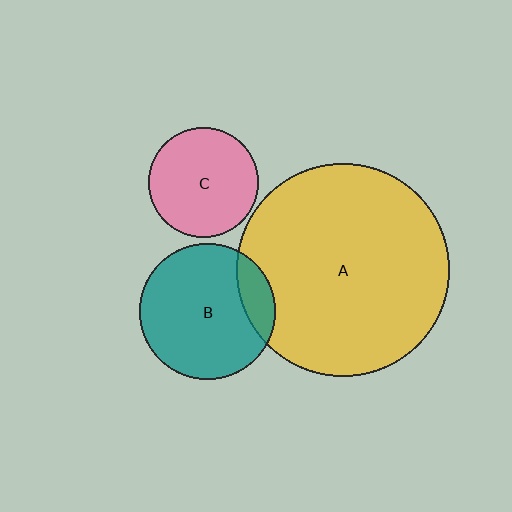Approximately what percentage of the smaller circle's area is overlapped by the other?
Approximately 15%.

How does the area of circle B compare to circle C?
Approximately 1.5 times.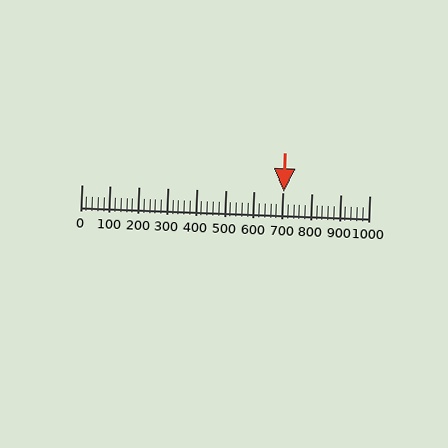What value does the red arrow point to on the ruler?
The red arrow points to approximately 703.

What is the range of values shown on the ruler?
The ruler shows values from 0 to 1000.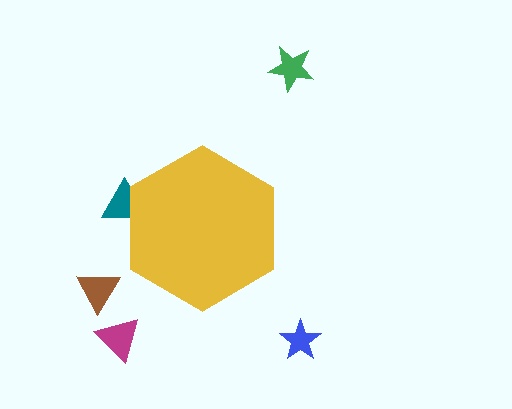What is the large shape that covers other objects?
A yellow hexagon.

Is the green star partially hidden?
No, the green star is fully visible.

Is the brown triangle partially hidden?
No, the brown triangle is fully visible.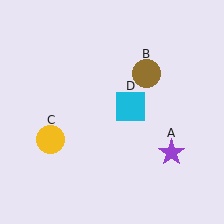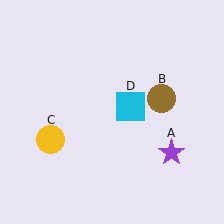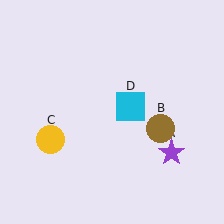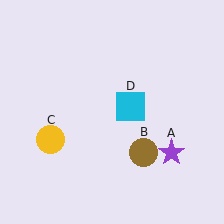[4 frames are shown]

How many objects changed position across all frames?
1 object changed position: brown circle (object B).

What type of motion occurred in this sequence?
The brown circle (object B) rotated clockwise around the center of the scene.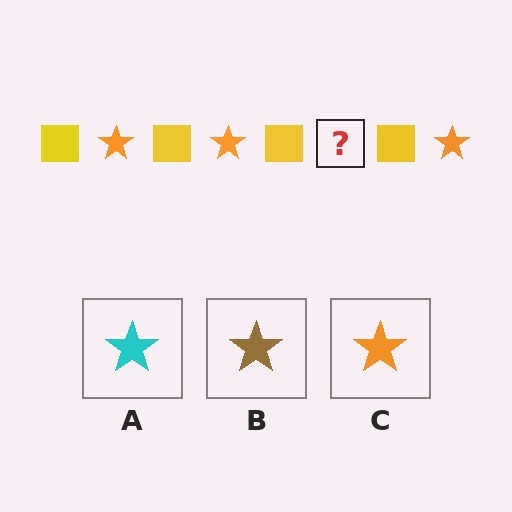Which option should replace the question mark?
Option C.